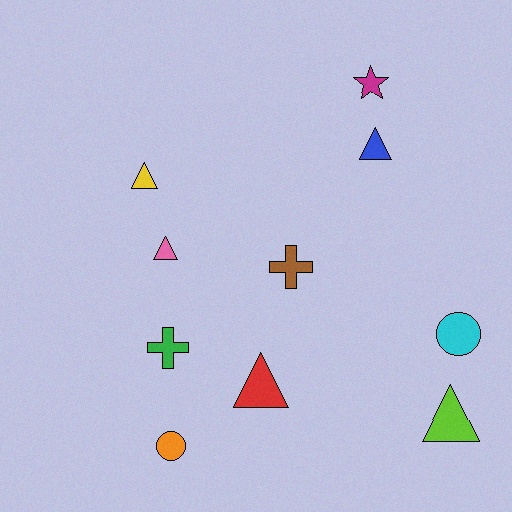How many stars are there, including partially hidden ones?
There is 1 star.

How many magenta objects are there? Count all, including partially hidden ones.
There is 1 magenta object.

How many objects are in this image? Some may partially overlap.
There are 10 objects.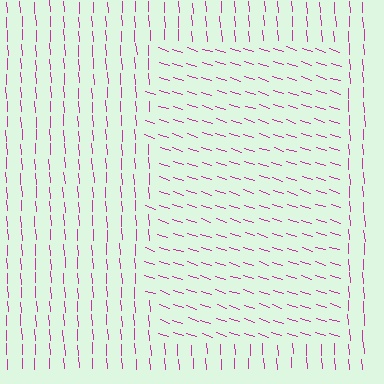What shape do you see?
I see a rectangle.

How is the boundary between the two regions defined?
The boundary is defined purely by a change in line orientation (approximately 69 degrees difference). All lines are the same color and thickness.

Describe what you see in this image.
The image is filled with small magenta line segments. A rectangle region in the image has lines oriented differently from the surrounding lines, creating a visible texture boundary.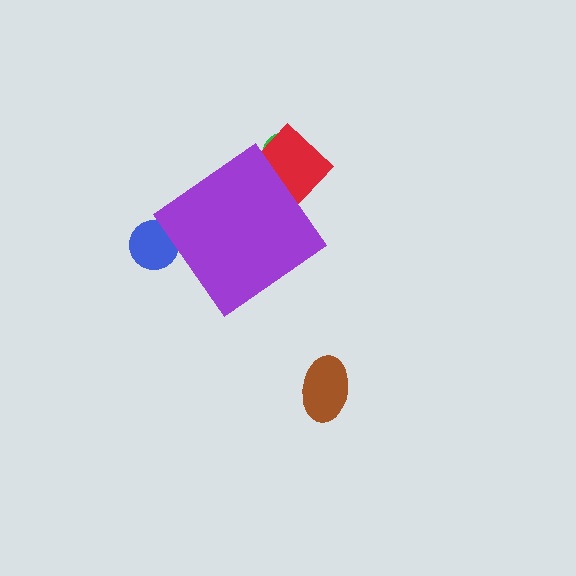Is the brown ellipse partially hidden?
No, the brown ellipse is fully visible.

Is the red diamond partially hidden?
Yes, the red diamond is partially hidden behind the purple diamond.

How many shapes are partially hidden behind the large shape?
3 shapes are partially hidden.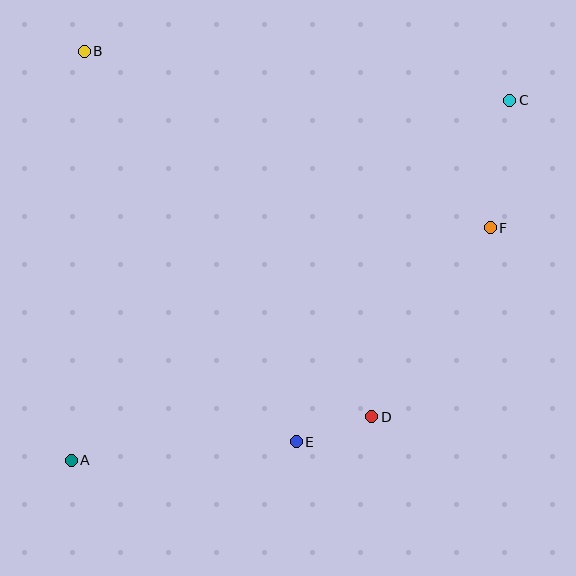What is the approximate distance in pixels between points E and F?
The distance between E and F is approximately 289 pixels.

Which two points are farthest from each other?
Points A and C are farthest from each other.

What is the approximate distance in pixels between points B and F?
The distance between B and F is approximately 443 pixels.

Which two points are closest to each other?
Points D and E are closest to each other.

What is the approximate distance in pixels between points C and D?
The distance between C and D is approximately 345 pixels.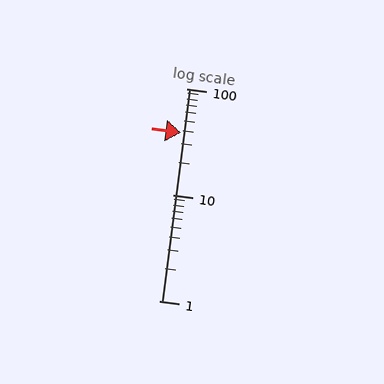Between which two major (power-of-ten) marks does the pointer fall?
The pointer is between 10 and 100.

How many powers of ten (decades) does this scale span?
The scale spans 2 decades, from 1 to 100.